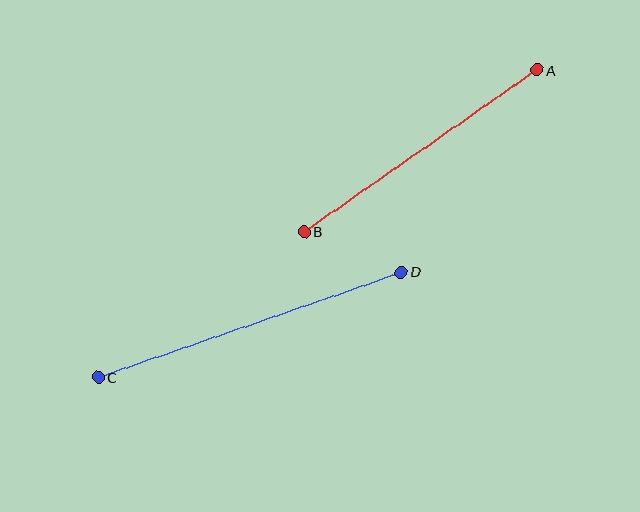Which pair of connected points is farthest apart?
Points C and D are farthest apart.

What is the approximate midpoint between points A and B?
The midpoint is at approximately (420, 151) pixels.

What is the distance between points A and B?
The distance is approximately 284 pixels.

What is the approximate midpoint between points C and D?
The midpoint is at approximately (250, 325) pixels.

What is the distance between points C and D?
The distance is approximately 321 pixels.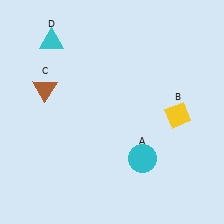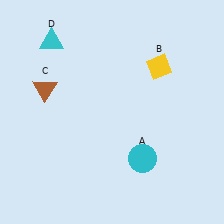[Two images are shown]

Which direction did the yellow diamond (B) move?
The yellow diamond (B) moved up.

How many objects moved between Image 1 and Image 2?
1 object moved between the two images.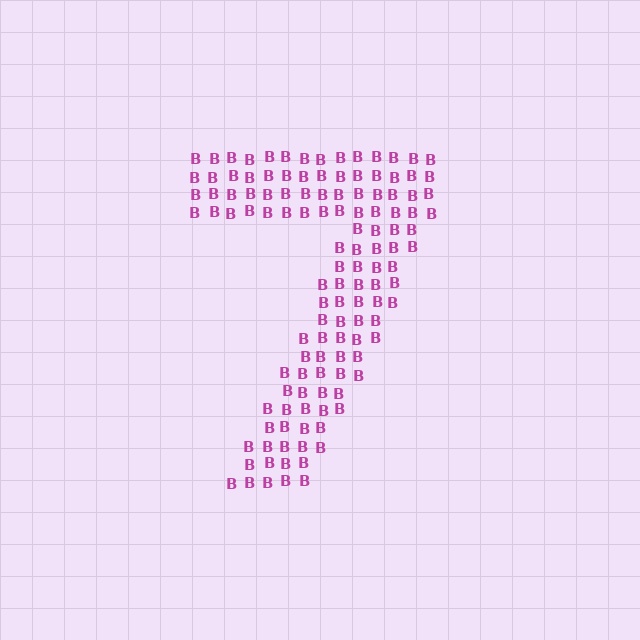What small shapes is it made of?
It is made of small letter B's.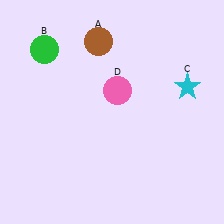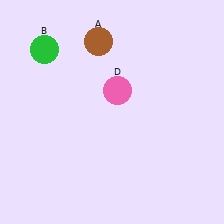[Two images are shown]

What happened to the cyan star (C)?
The cyan star (C) was removed in Image 2. It was in the top-right area of Image 1.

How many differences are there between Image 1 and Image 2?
There is 1 difference between the two images.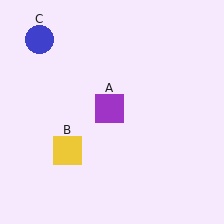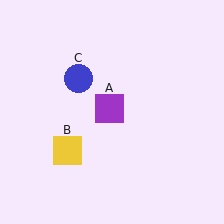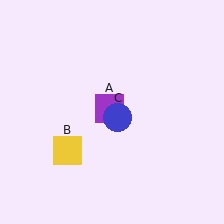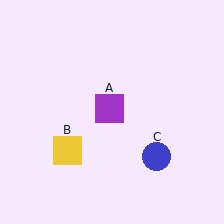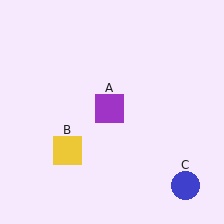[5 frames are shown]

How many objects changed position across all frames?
1 object changed position: blue circle (object C).